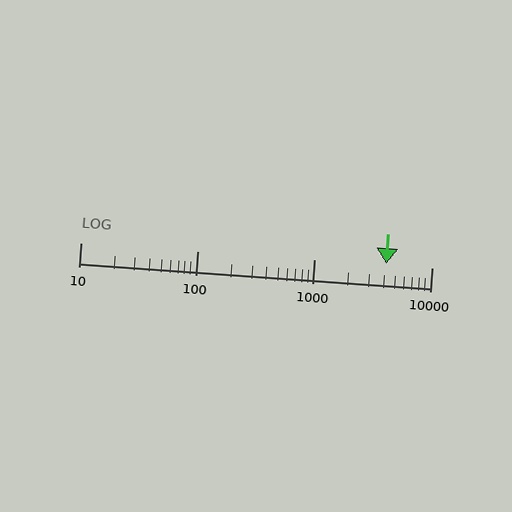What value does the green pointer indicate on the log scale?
The pointer indicates approximately 4100.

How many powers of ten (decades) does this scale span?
The scale spans 3 decades, from 10 to 10000.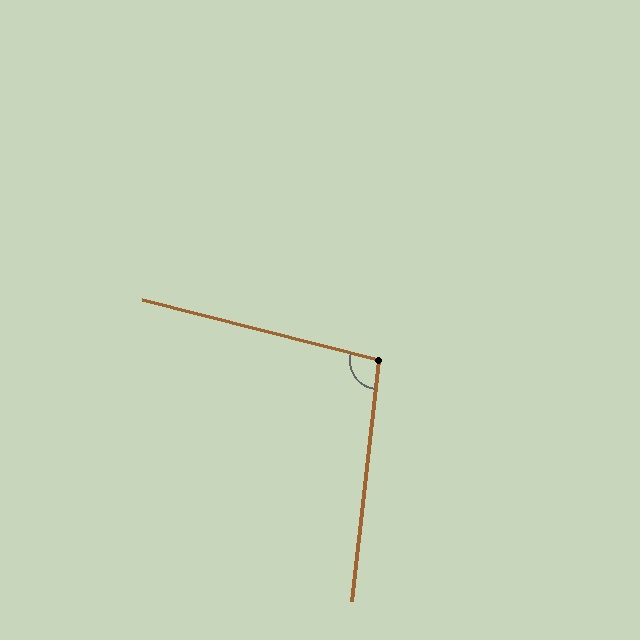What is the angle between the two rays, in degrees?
Approximately 98 degrees.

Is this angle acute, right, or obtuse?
It is obtuse.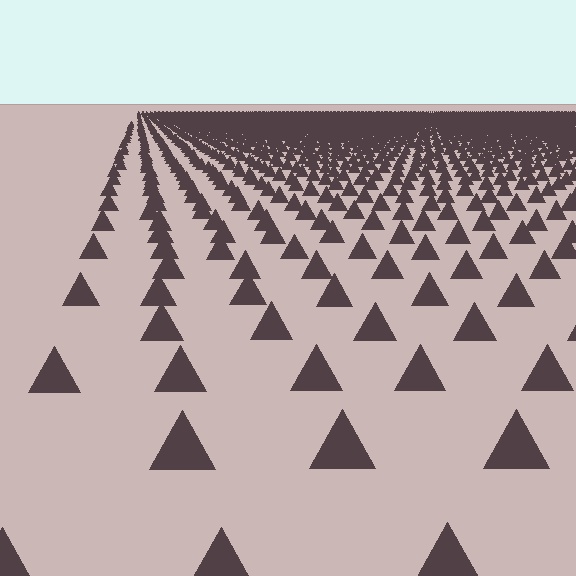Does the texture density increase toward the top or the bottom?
Density increases toward the top.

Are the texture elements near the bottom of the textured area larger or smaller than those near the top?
Larger. Near the bottom, elements are closer to the viewer and appear at a bigger on-screen size.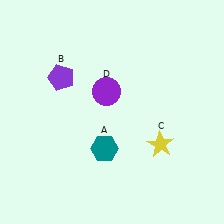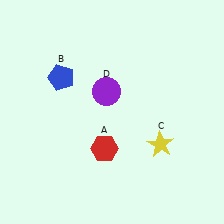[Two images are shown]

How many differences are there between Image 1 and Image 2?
There are 2 differences between the two images.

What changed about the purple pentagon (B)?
In Image 1, B is purple. In Image 2, it changed to blue.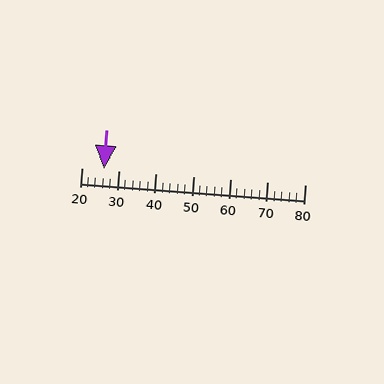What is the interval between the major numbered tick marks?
The major tick marks are spaced 10 units apart.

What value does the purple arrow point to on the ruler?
The purple arrow points to approximately 26.